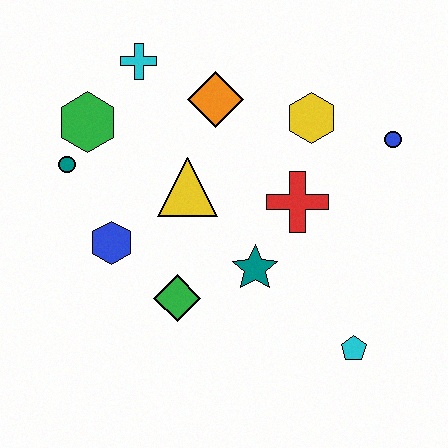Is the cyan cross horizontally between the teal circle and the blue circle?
Yes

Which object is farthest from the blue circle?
The teal circle is farthest from the blue circle.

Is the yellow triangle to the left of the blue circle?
Yes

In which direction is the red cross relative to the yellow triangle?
The red cross is to the right of the yellow triangle.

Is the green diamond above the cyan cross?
No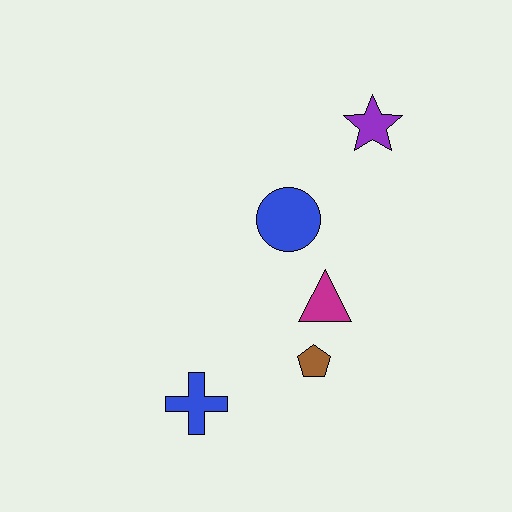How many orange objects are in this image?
There are no orange objects.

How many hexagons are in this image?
There are no hexagons.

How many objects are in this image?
There are 5 objects.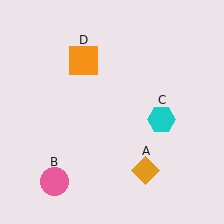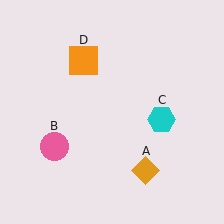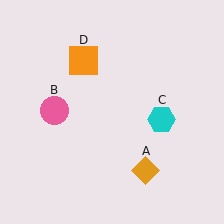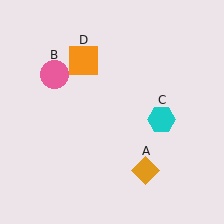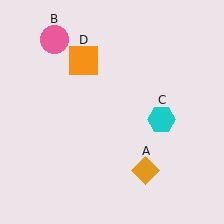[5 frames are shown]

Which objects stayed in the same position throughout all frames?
Orange diamond (object A) and cyan hexagon (object C) and orange square (object D) remained stationary.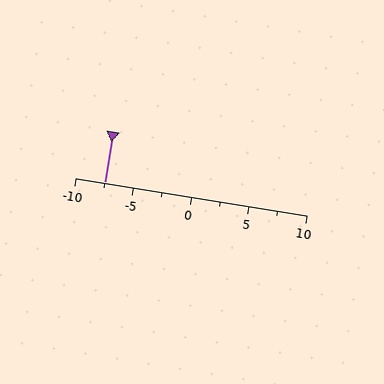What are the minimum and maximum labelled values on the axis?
The axis runs from -10 to 10.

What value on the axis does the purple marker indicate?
The marker indicates approximately -7.5.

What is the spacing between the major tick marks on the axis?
The major ticks are spaced 5 apart.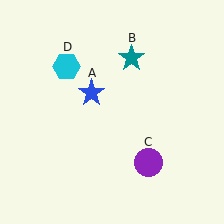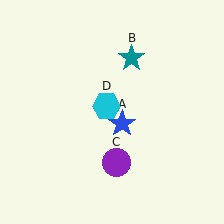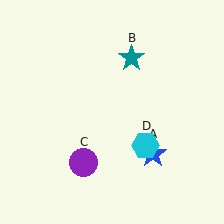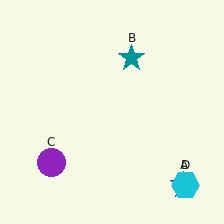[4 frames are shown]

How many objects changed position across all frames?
3 objects changed position: blue star (object A), purple circle (object C), cyan hexagon (object D).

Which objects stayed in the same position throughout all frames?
Teal star (object B) remained stationary.